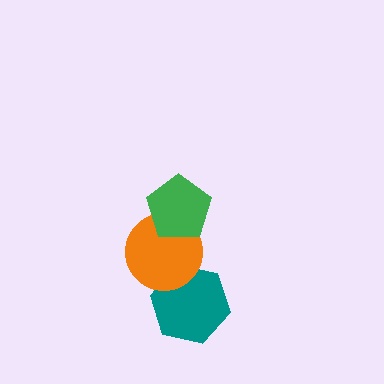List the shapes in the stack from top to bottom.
From top to bottom: the green pentagon, the orange circle, the teal hexagon.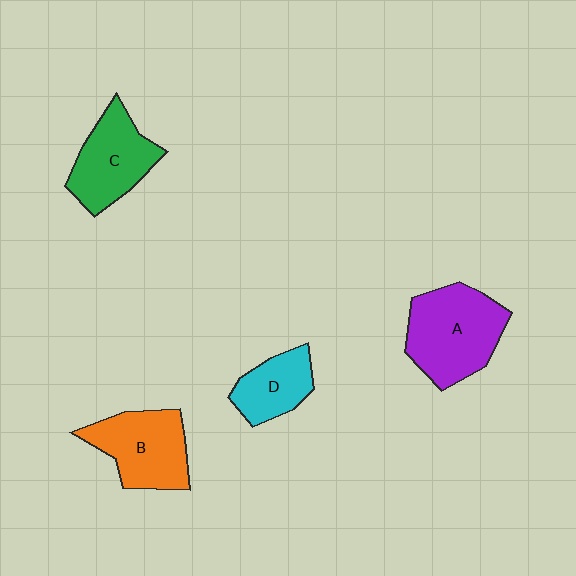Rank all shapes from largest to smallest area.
From largest to smallest: A (purple), B (orange), C (green), D (cyan).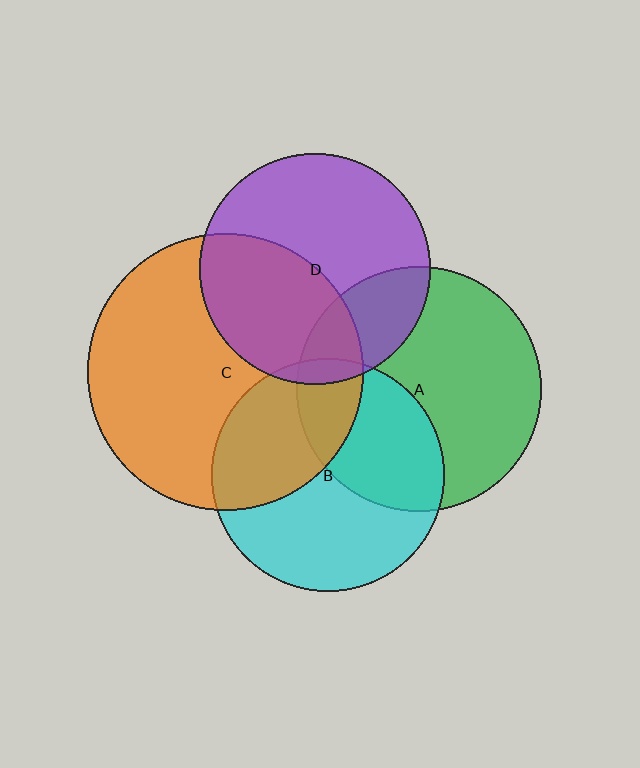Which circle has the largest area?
Circle C (orange).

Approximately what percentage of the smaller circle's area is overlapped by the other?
Approximately 25%.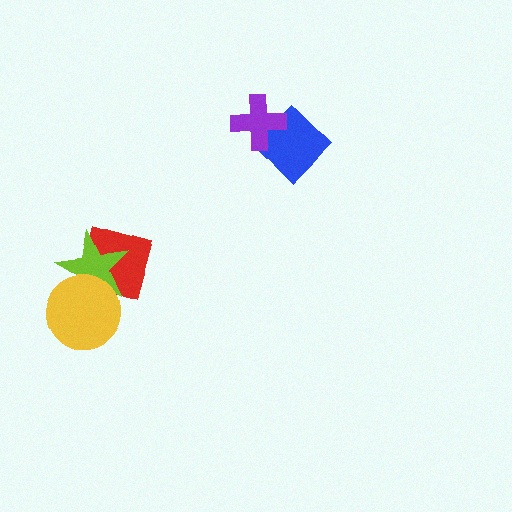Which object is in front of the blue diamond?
The purple cross is in front of the blue diamond.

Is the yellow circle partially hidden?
No, no other shape covers it.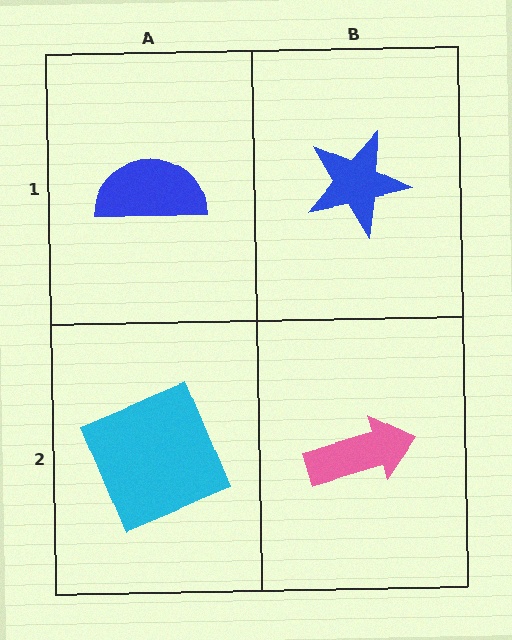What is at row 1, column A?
A blue semicircle.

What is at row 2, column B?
A pink arrow.